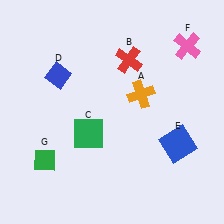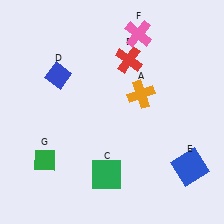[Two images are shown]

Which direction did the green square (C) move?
The green square (C) moved down.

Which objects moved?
The objects that moved are: the green square (C), the blue square (E), the pink cross (F).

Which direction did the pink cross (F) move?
The pink cross (F) moved left.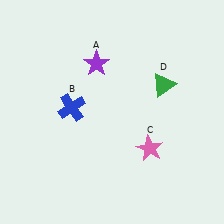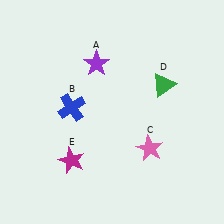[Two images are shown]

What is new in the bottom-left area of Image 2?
A magenta star (E) was added in the bottom-left area of Image 2.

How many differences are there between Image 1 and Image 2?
There is 1 difference between the two images.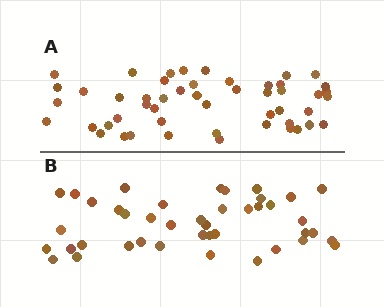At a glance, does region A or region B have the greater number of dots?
Region A (the top region) has more dots.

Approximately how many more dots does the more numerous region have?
Region A has roughly 8 or so more dots than region B.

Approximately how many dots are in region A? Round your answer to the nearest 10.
About 50 dots.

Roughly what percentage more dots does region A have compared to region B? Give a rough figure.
About 20% more.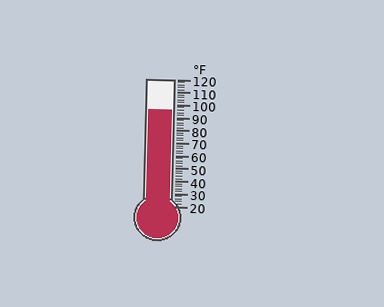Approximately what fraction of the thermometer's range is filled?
The thermometer is filled to approximately 75% of its range.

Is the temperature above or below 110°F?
The temperature is below 110°F.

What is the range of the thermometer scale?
The thermometer scale ranges from 20°F to 120°F.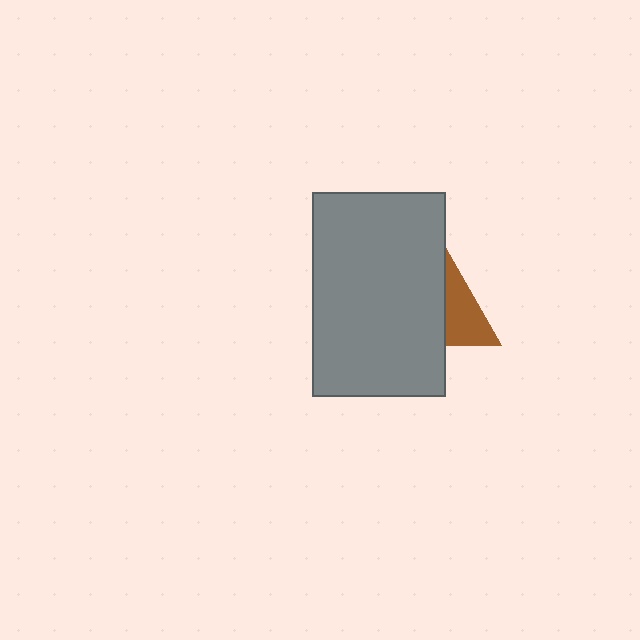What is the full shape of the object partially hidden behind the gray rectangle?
The partially hidden object is a brown triangle.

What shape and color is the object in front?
The object in front is a gray rectangle.